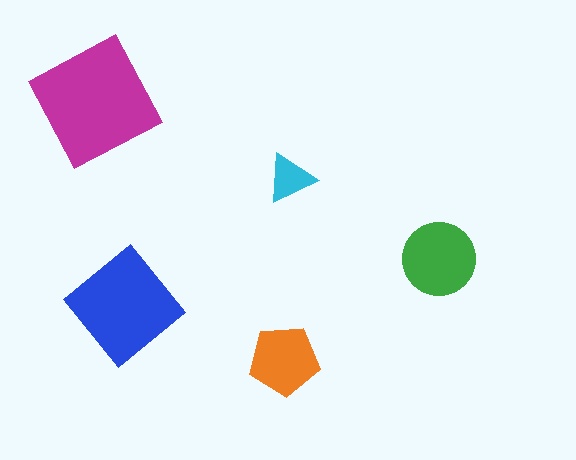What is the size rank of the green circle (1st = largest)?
3rd.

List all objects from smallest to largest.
The cyan triangle, the orange pentagon, the green circle, the blue diamond, the magenta square.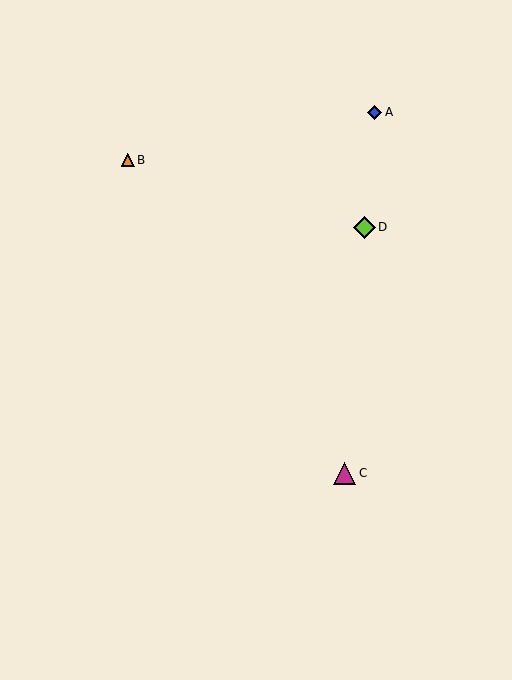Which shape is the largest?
The magenta triangle (labeled C) is the largest.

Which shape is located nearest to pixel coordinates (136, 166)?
The orange triangle (labeled B) at (128, 160) is nearest to that location.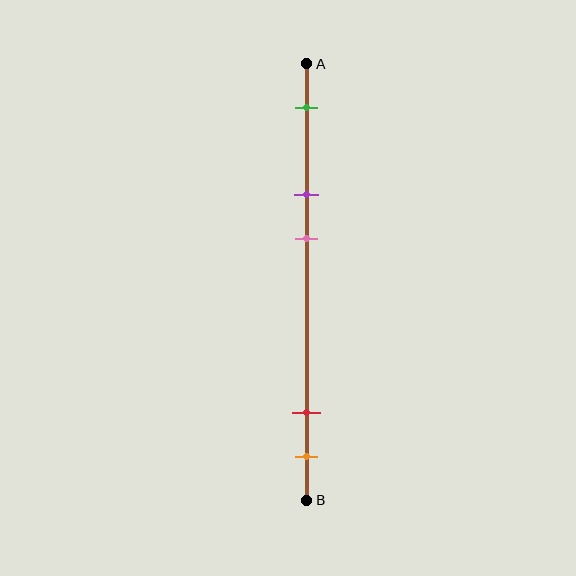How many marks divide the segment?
There are 5 marks dividing the segment.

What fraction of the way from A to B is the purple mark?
The purple mark is approximately 30% (0.3) of the way from A to B.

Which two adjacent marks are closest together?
The red and orange marks are the closest adjacent pair.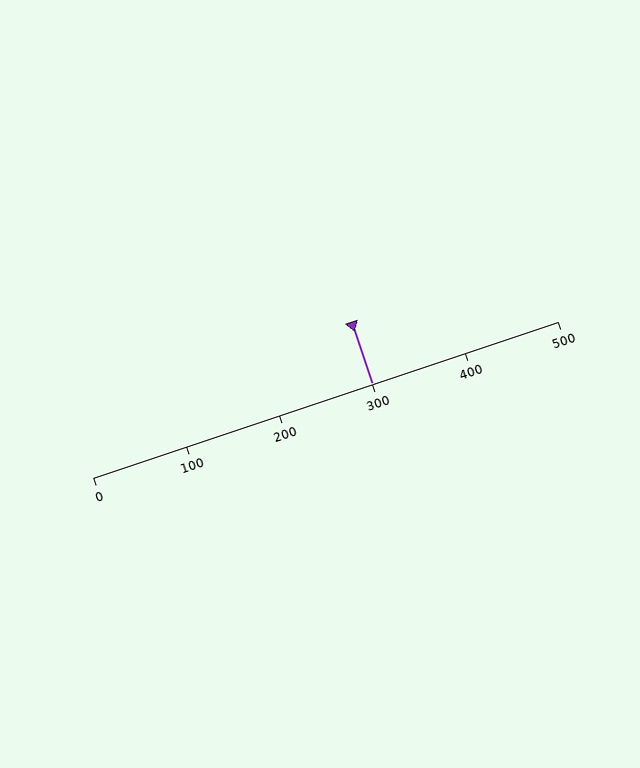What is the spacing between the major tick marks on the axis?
The major ticks are spaced 100 apart.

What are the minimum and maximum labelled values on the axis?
The axis runs from 0 to 500.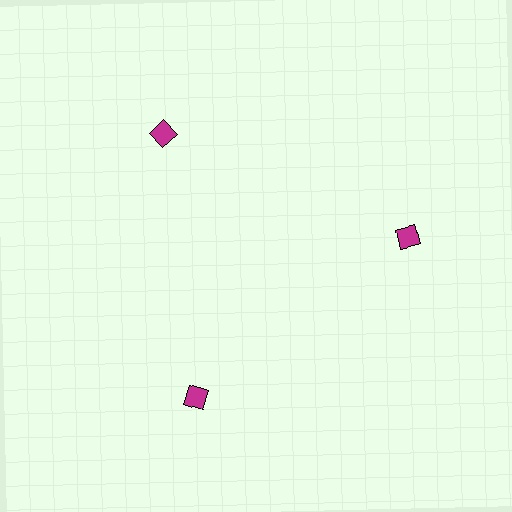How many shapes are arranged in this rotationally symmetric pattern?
There are 3 shapes, arranged in 3 groups of 1.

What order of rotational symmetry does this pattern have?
This pattern has 3-fold rotational symmetry.